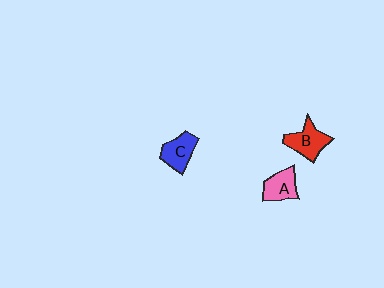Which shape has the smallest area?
Shape A (pink).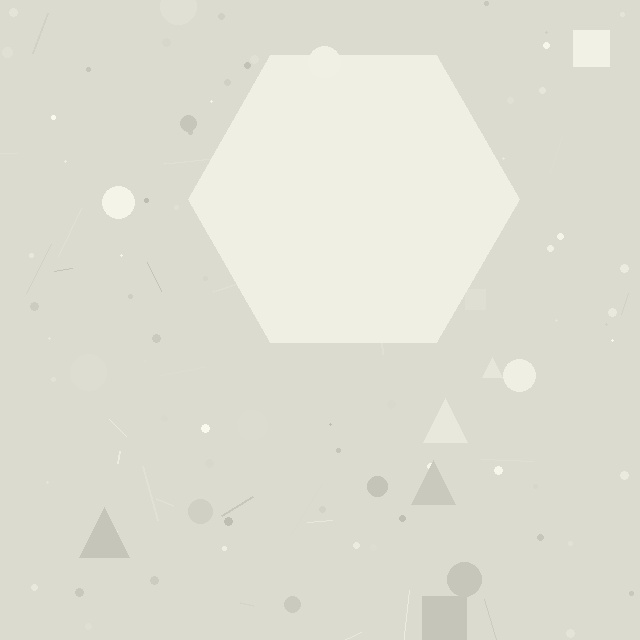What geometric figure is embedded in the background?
A hexagon is embedded in the background.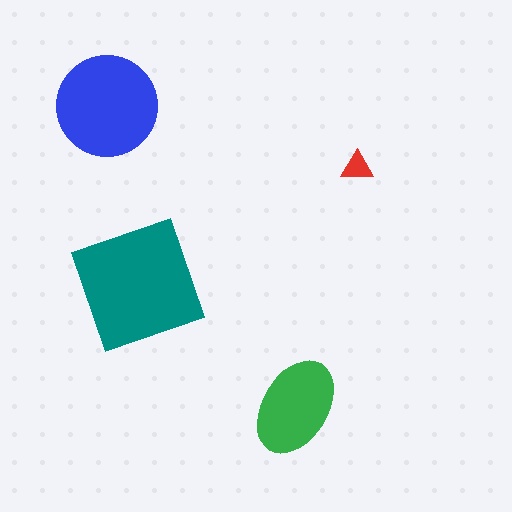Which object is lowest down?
The green ellipse is bottommost.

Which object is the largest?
The teal square.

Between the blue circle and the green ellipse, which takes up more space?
The blue circle.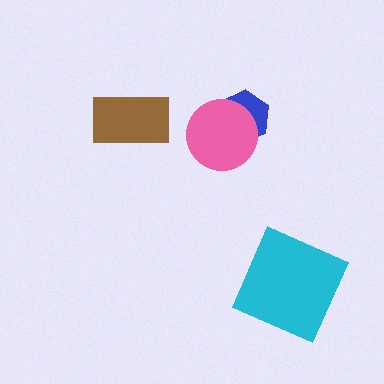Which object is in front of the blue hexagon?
The pink circle is in front of the blue hexagon.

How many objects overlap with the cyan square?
0 objects overlap with the cyan square.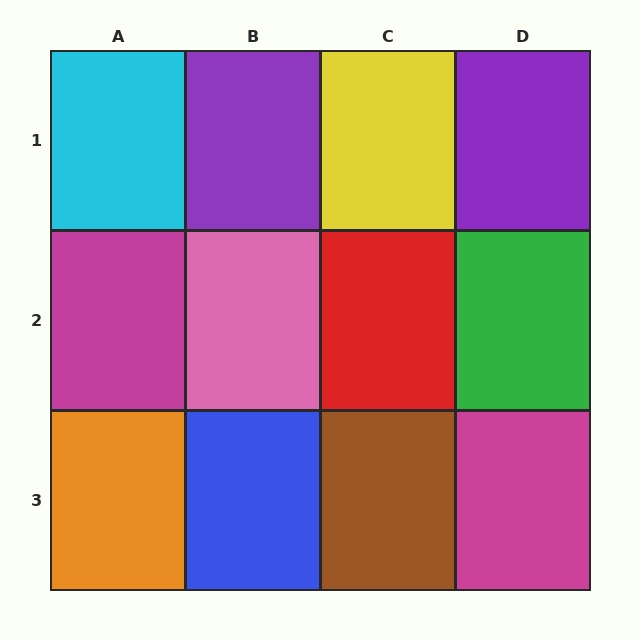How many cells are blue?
1 cell is blue.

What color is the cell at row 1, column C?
Yellow.